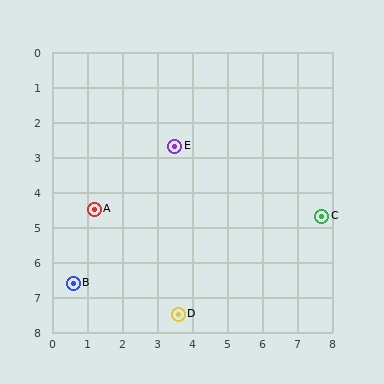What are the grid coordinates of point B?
Point B is at approximately (0.6, 6.6).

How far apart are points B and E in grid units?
Points B and E are about 4.9 grid units apart.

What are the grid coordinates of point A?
Point A is at approximately (1.2, 4.5).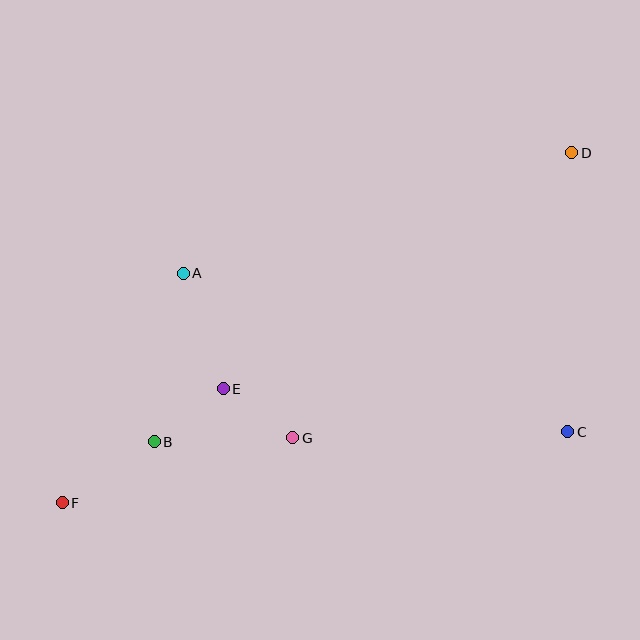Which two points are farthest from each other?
Points D and F are farthest from each other.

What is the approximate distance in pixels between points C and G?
The distance between C and G is approximately 275 pixels.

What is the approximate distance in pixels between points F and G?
The distance between F and G is approximately 240 pixels.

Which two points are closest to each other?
Points E and G are closest to each other.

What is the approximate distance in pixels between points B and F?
The distance between B and F is approximately 111 pixels.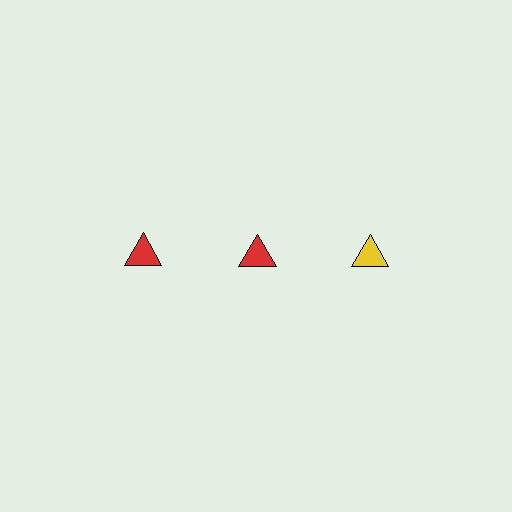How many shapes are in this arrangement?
There are 3 shapes arranged in a grid pattern.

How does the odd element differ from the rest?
It has a different color: yellow instead of red.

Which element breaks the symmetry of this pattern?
The yellow triangle in the top row, center column breaks the symmetry. All other shapes are red triangles.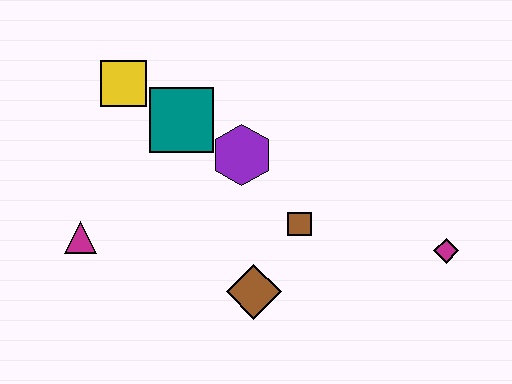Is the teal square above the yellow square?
No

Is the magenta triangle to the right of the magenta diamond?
No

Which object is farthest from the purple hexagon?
The magenta diamond is farthest from the purple hexagon.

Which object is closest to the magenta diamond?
The brown square is closest to the magenta diamond.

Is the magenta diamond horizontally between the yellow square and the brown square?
No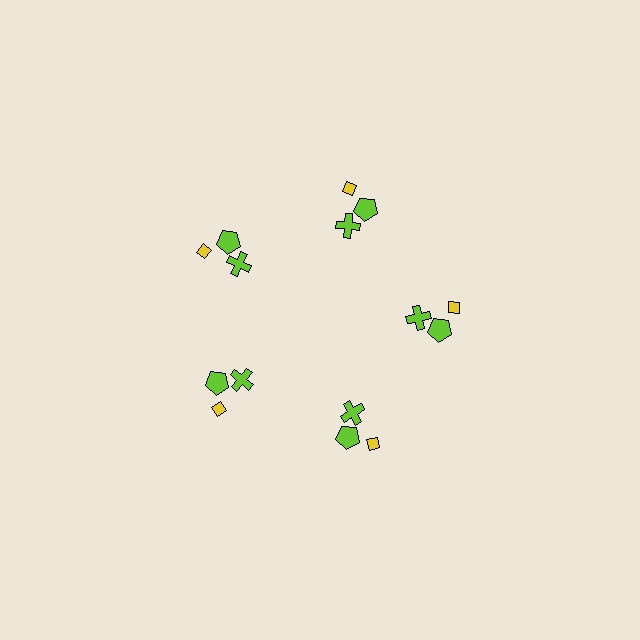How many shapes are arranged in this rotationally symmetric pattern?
There are 15 shapes, arranged in 5 groups of 3.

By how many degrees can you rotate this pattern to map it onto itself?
The pattern maps onto itself every 72 degrees of rotation.